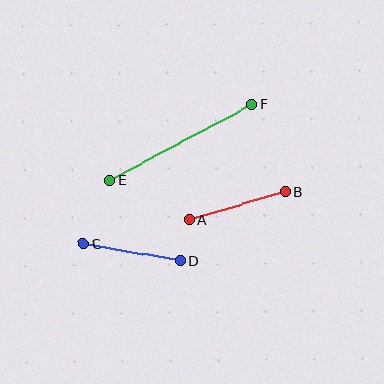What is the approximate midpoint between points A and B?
The midpoint is at approximately (237, 206) pixels.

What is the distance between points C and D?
The distance is approximately 98 pixels.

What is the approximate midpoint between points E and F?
The midpoint is at approximately (181, 142) pixels.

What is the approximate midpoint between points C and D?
The midpoint is at approximately (132, 252) pixels.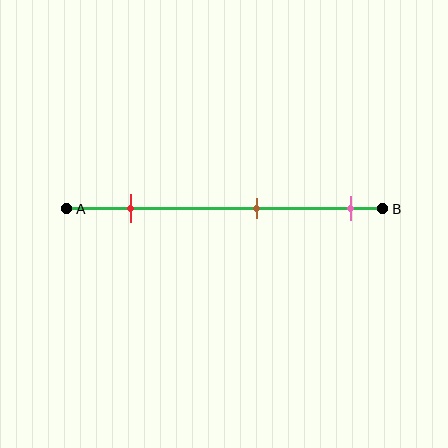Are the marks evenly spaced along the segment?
Yes, the marks are approximately evenly spaced.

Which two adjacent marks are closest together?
The brown and pink marks are the closest adjacent pair.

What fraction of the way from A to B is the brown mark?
The brown mark is approximately 60% (0.6) of the way from A to B.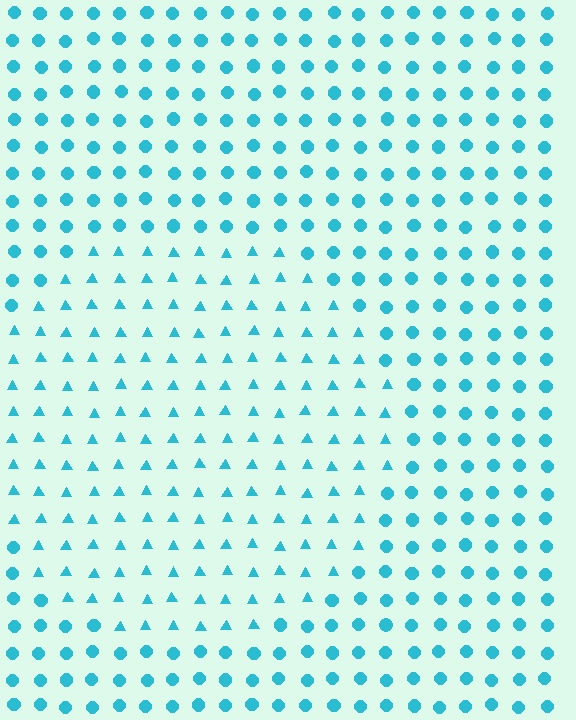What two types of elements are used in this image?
The image uses triangles inside the circle region and circles outside it.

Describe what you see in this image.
The image is filled with small cyan elements arranged in a uniform grid. A circle-shaped region contains triangles, while the surrounding area contains circles. The boundary is defined purely by the change in element shape.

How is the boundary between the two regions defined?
The boundary is defined by a change in element shape: triangles inside vs. circles outside. All elements share the same color and spacing.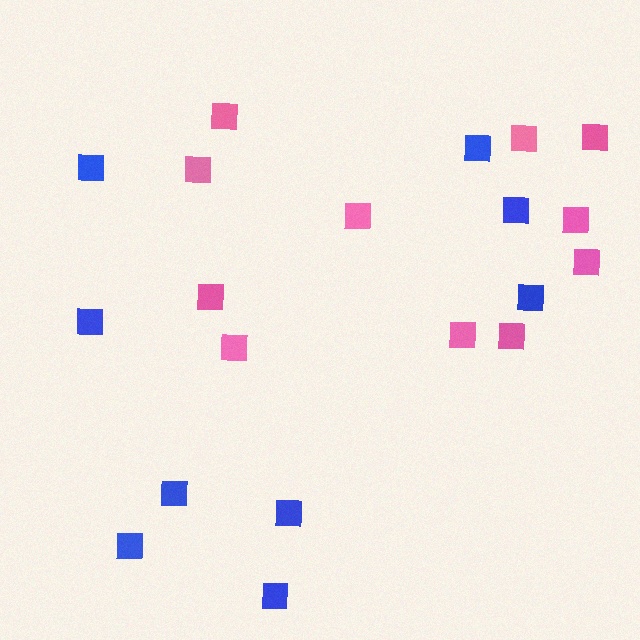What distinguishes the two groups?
There are 2 groups: one group of blue squares (9) and one group of pink squares (11).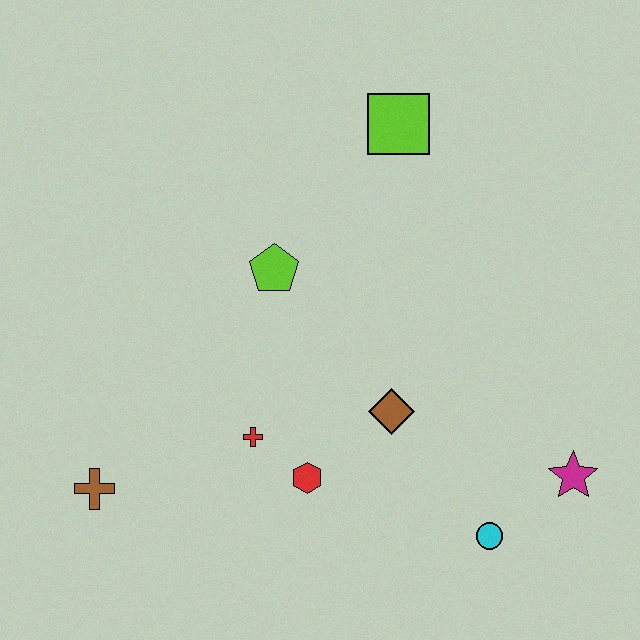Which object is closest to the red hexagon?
The red cross is closest to the red hexagon.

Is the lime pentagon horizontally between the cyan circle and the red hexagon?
No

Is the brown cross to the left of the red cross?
Yes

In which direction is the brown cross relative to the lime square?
The brown cross is below the lime square.